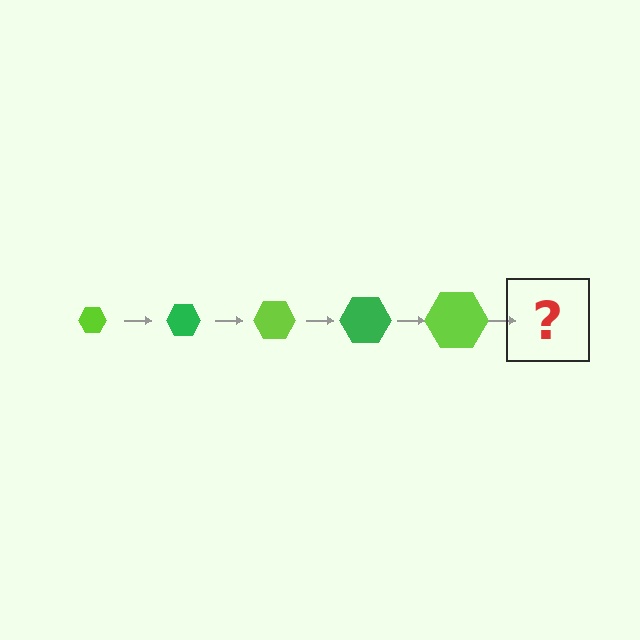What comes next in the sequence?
The next element should be a green hexagon, larger than the previous one.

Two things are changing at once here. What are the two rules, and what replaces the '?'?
The two rules are that the hexagon grows larger each step and the color cycles through lime and green. The '?' should be a green hexagon, larger than the previous one.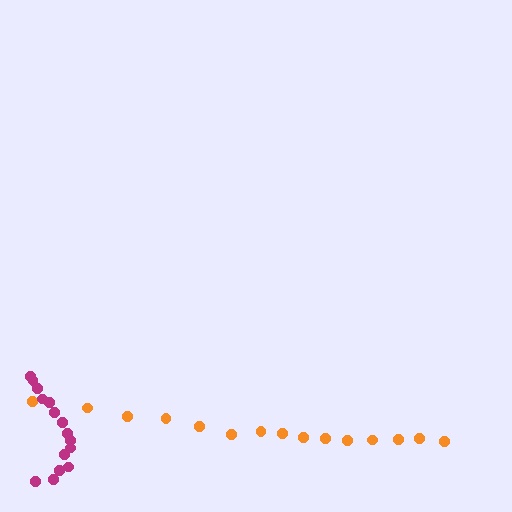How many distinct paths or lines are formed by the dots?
There are 2 distinct paths.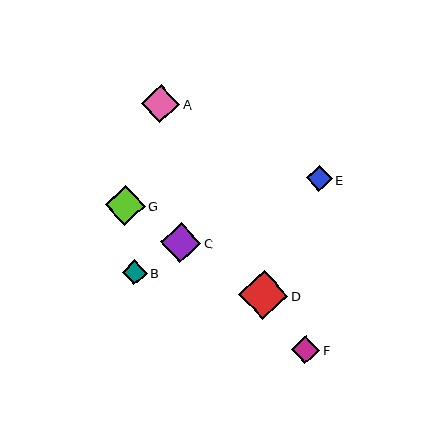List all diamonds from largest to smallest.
From largest to smallest: D, C, G, A, F, E, B.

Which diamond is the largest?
Diamond D is the largest with a size of approximately 49 pixels.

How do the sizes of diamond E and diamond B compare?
Diamond E and diamond B are approximately the same size.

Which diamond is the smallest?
Diamond B is the smallest with a size of approximately 25 pixels.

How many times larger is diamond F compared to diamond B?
Diamond F is approximately 1.1 times the size of diamond B.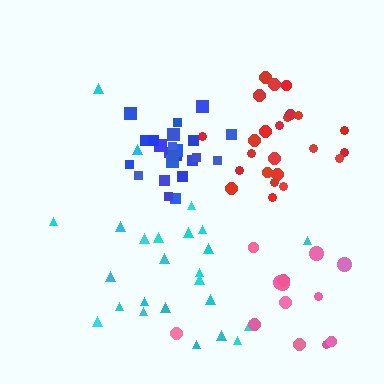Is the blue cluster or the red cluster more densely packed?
Blue.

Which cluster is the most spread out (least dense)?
Pink.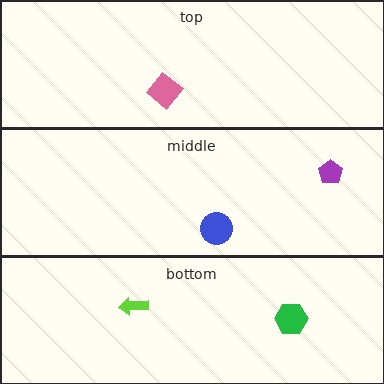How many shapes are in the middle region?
2.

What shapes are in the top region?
The pink diamond.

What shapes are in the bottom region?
The lime arrow, the green hexagon.